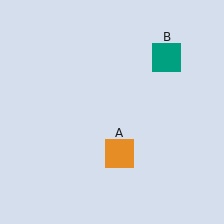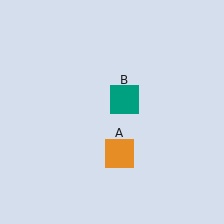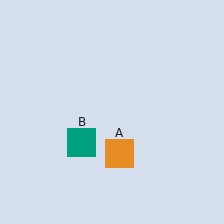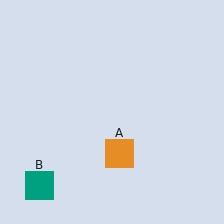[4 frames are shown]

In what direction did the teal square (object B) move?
The teal square (object B) moved down and to the left.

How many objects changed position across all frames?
1 object changed position: teal square (object B).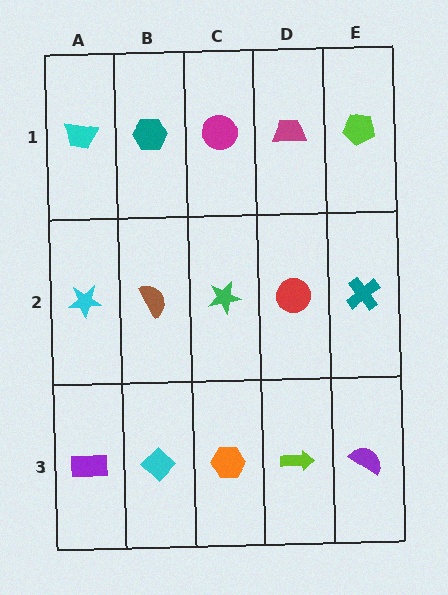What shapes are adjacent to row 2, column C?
A magenta circle (row 1, column C), an orange hexagon (row 3, column C), a brown semicircle (row 2, column B), a red circle (row 2, column D).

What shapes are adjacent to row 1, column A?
A cyan star (row 2, column A), a teal hexagon (row 1, column B).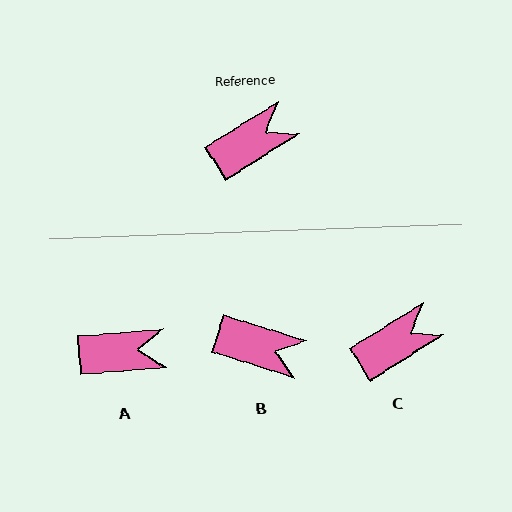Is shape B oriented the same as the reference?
No, it is off by about 50 degrees.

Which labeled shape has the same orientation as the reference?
C.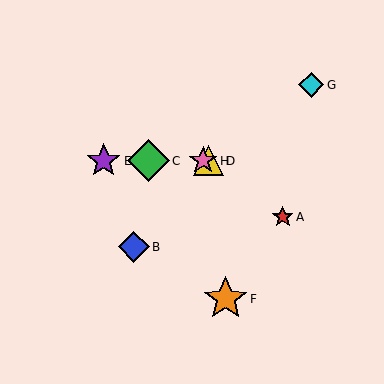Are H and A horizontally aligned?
No, H is at y≈161 and A is at y≈217.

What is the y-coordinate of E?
Object E is at y≈161.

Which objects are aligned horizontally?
Objects C, D, E, H are aligned horizontally.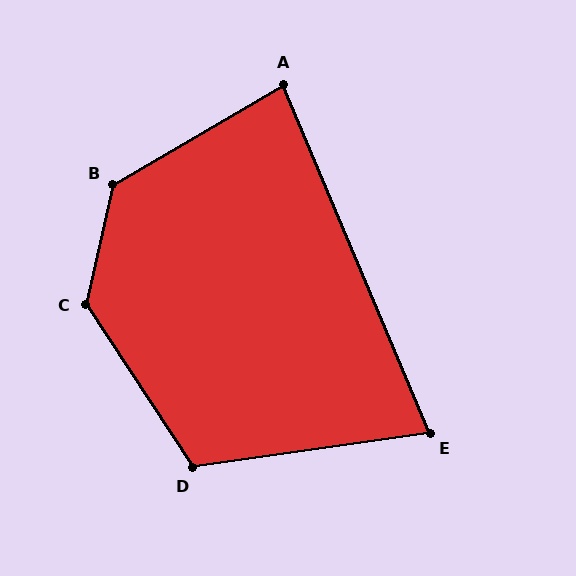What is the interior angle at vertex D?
Approximately 115 degrees (obtuse).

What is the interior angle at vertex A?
Approximately 82 degrees (acute).